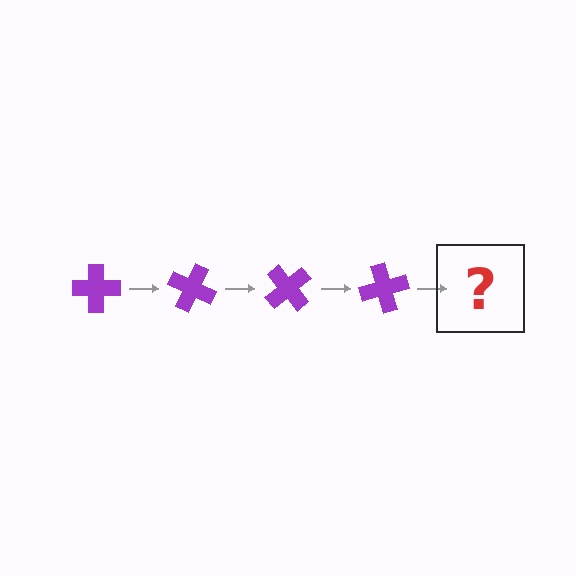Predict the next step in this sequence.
The next step is a purple cross rotated 100 degrees.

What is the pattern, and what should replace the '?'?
The pattern is that the cross rotates 25 degrees each step. The '?' should be a purple cross rotated 100 degrees.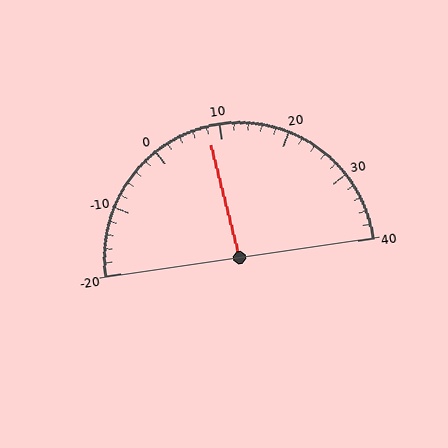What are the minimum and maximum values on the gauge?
The gauge ranges from -20 to 40.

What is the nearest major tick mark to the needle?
The nearest major tick mark is 10.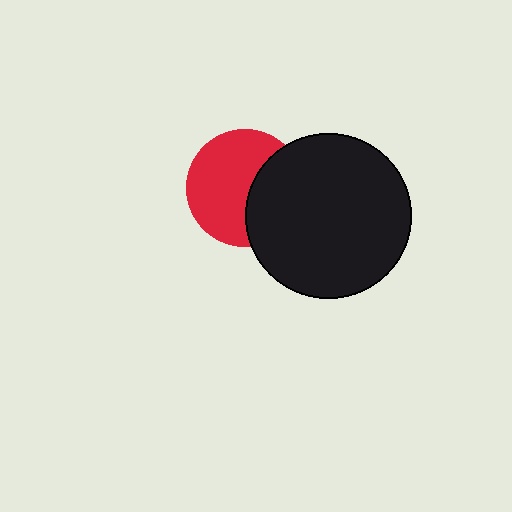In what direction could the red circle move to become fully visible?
The red circle could move left. That would shift it out from behind the black circle entirely.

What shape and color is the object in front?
The object in front is a black circle.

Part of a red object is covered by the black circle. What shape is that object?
It is a circle.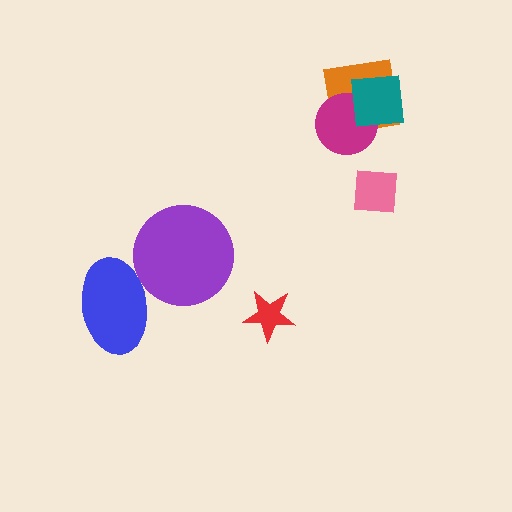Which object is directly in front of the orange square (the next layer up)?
The magenta circle is directly in front of the orange square.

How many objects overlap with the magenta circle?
2 objects overlap with the magenta circle.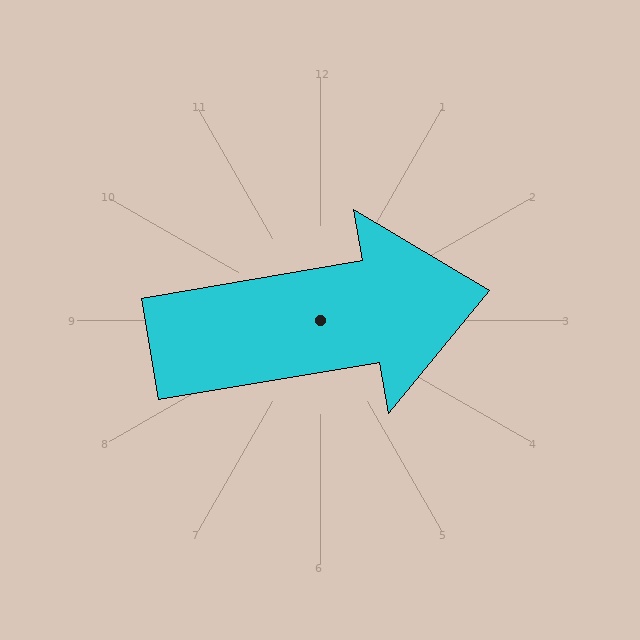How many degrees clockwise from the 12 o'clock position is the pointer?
Approximately 80 degrees.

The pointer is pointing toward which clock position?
Roughly 3 o'clock.